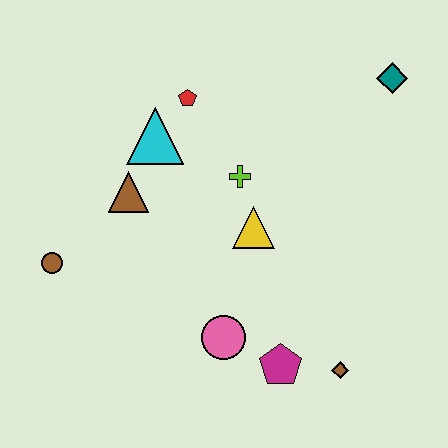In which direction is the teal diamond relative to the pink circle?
The teal diamond is above the pink circle.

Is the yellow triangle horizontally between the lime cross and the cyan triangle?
No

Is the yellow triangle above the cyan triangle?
No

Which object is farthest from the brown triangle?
The teal diamond is farthest from the brown triangle.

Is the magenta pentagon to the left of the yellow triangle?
No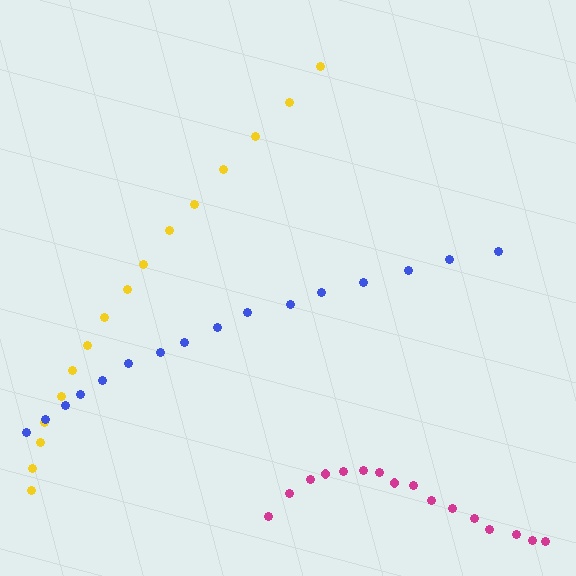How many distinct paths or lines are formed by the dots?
There are 3 distinct paths.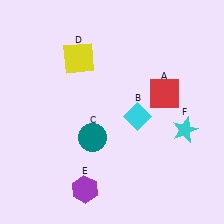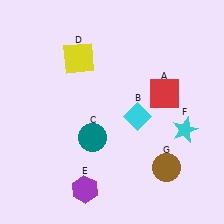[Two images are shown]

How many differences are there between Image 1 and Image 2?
There is 1 difference between the two images.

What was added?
A brown circle (G) was added in Image 2.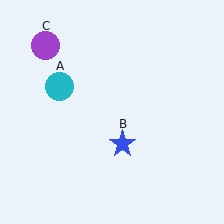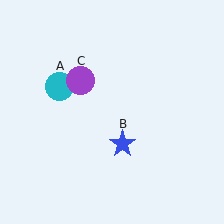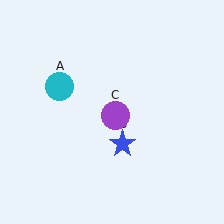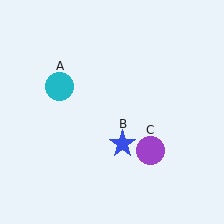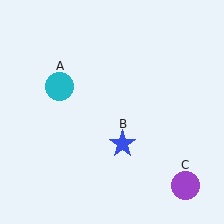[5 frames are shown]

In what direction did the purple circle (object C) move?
The purple circle (object C) moved down and to the right.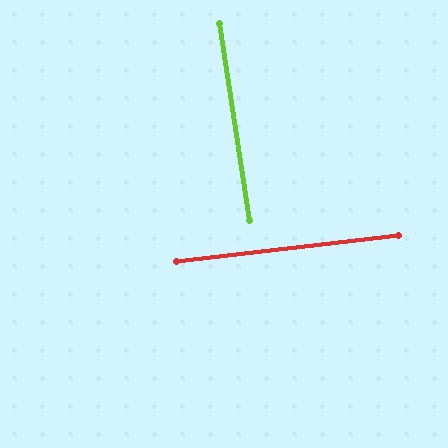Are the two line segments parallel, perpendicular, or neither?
Perpendicular — they meet at approximately 88°.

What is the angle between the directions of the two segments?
Approximately 88 degrees.